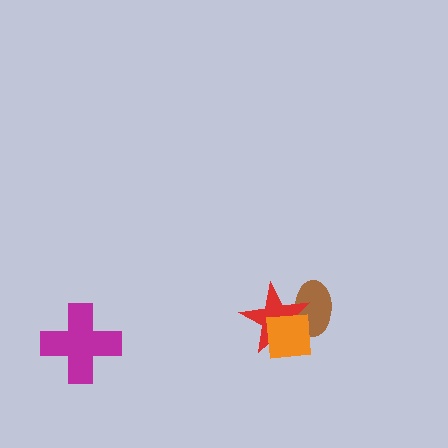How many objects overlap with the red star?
2 objects overlap with the red star.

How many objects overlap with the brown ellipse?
2 objects overlap with the brown ellipse.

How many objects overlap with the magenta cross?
0 objects overlap with the magenta cross.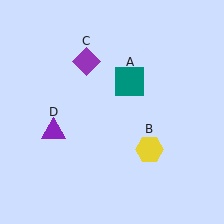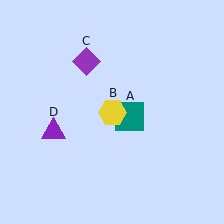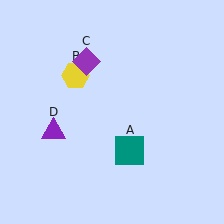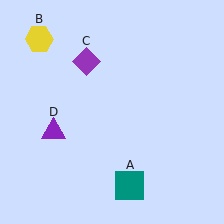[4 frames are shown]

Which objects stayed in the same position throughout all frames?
Purple diamond (object C) and purple triangle (object D) remained stationary.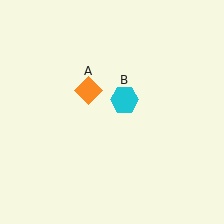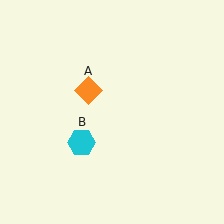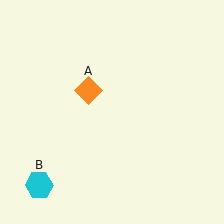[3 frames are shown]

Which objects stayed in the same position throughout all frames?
Orange diamond (object A) remained stationary.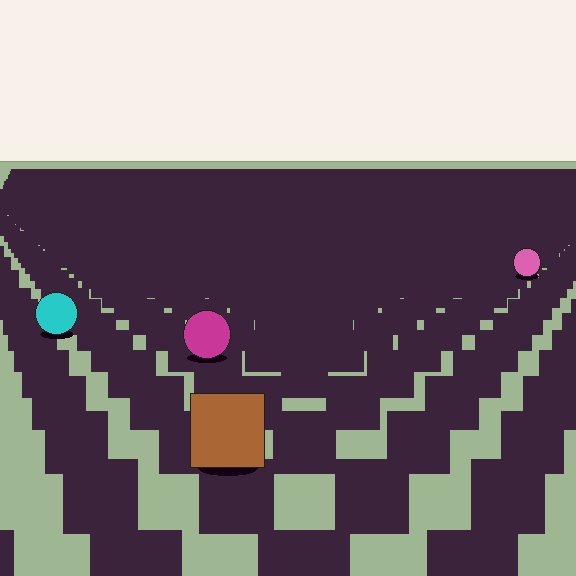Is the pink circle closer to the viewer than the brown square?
No. The brown square is closer — you can tell from the texture gradient: the ground texture is coarser near it.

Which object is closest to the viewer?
The brown square is closest. The texture marks near it are larger and more spread out.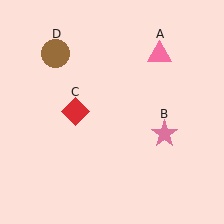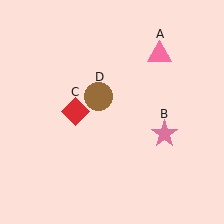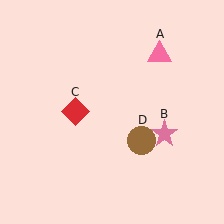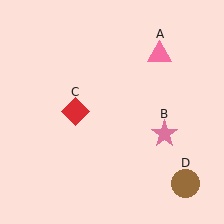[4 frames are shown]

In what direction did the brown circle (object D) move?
The brown circle (object D) moved down and to the right.